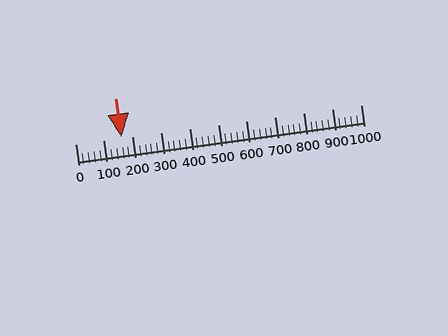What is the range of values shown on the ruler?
The ruler shows values from 0 to 1000.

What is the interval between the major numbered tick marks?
The major tick marks are spaced 100 units apart.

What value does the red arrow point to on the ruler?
The red arrow points to approximately 160.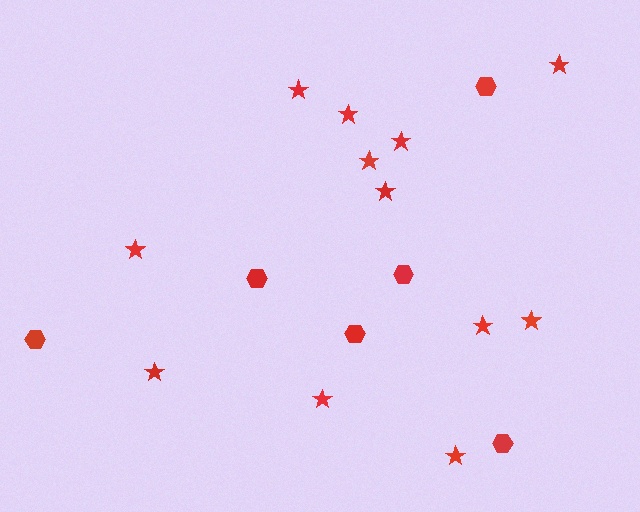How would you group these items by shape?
There are 2 groups: one group of stars (12) and one group of hexagons (6).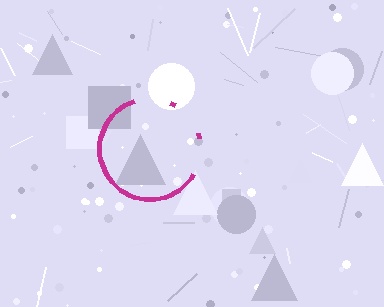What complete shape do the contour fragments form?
The contour fragments form a circle.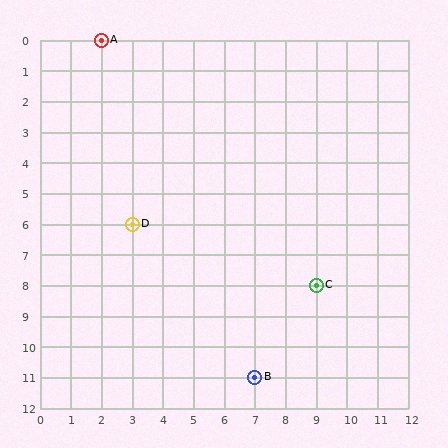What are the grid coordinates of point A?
Point A is at grid coordinates (2, 0).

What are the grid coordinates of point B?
Point B is at grid coordinates (7, 11).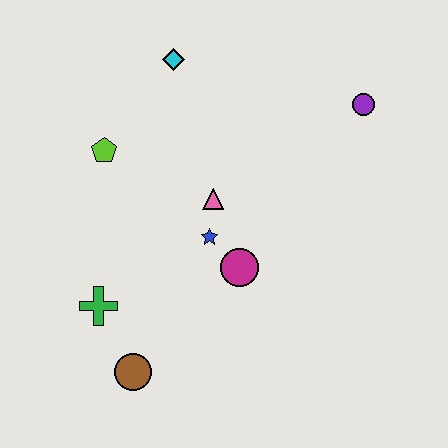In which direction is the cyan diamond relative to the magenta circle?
The cyan diamond is above the magenta circle.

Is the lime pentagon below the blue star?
No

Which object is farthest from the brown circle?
The purple circle is farthest from the brown circle.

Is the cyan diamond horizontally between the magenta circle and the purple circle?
No